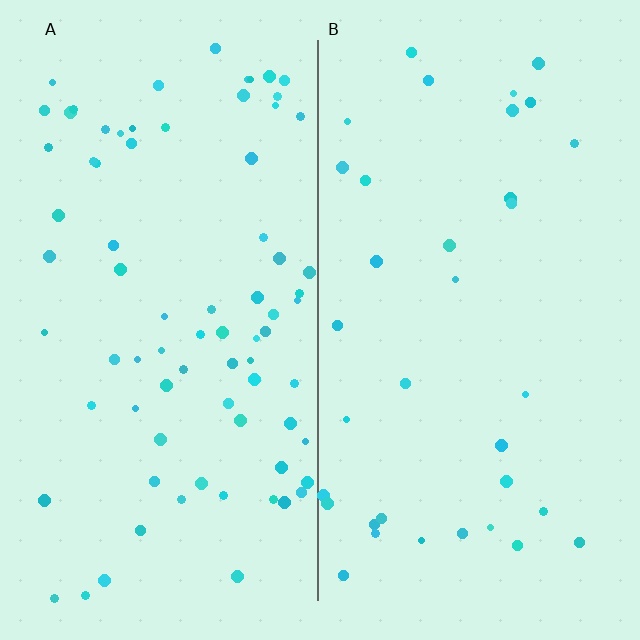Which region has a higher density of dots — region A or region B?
A (the left).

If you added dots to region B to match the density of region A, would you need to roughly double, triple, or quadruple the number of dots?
Approximately double.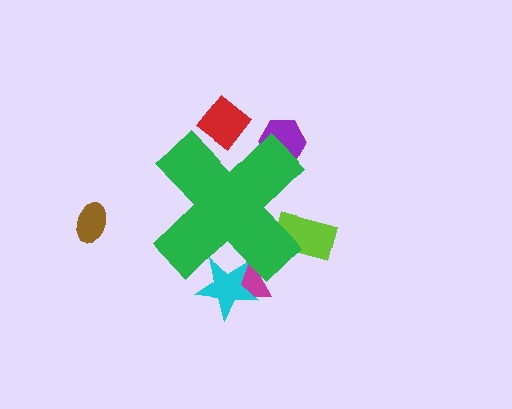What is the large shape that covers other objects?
A green cross.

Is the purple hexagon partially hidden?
Yes, the purple hexagon is partially hidden behind the green cross.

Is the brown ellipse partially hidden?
No, the brown ellipse is fully visible.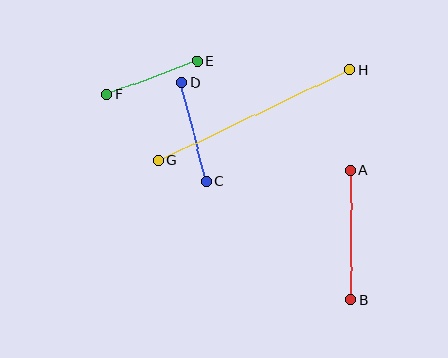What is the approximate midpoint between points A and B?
The midpoint is at approximately (351, 235) pixels.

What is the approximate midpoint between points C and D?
The midpoint is at approximately (194, 132) pixels.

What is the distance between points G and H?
The distance is approximately 211 pixels.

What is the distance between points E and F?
The distance is approximately 96 pixels.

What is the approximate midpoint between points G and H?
The midpoint is at approximately (254, 115) pixels.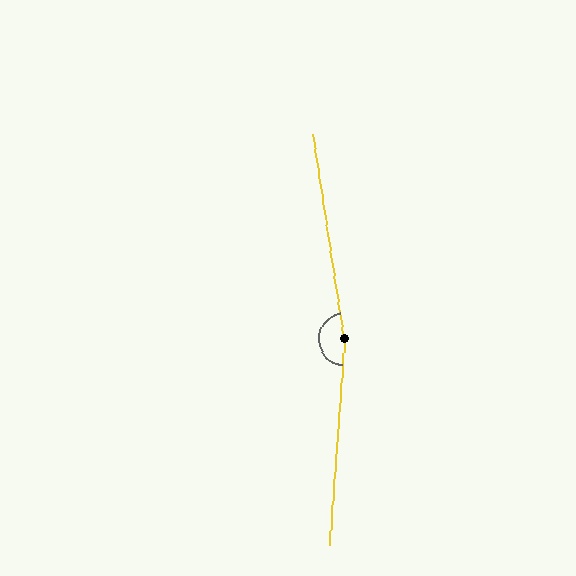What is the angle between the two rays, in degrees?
Approximately 167 degrees.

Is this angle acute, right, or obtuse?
It is obtuse.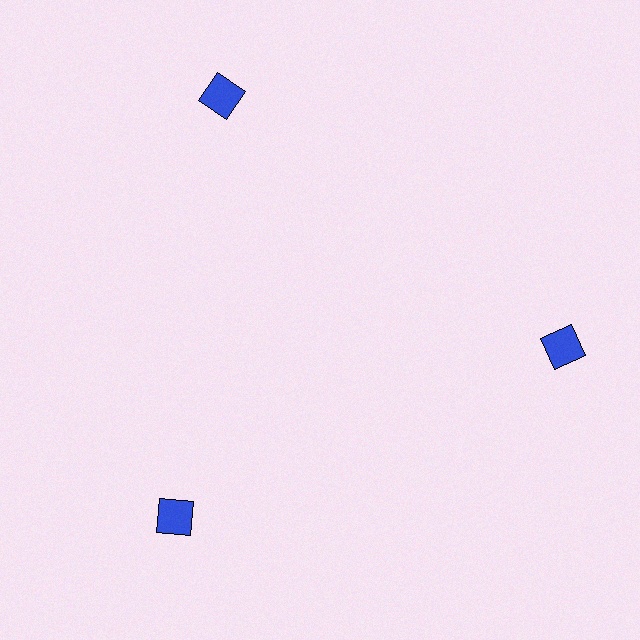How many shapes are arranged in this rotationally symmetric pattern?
There are 3 shapes, arranged in 3 groups of 1.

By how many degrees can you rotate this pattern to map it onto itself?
The pattern maps onto itself every 120 degrees of rotation.